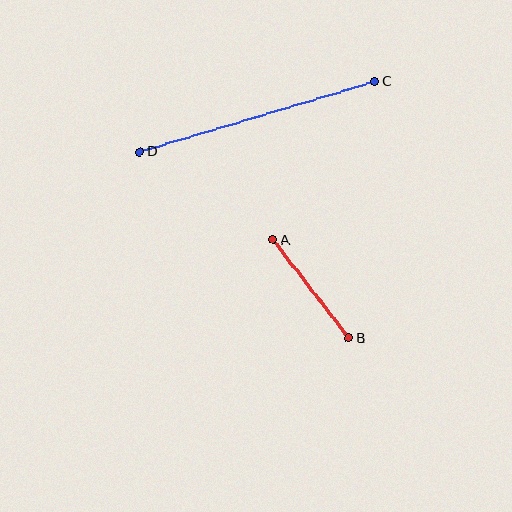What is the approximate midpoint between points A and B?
The midpoint is at approximately (311, 289) pixels.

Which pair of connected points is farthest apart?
Points C and D are farthest apart.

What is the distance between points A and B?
The distance is approximately 124 pixels.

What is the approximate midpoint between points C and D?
The midpoint is at approximately (257, 117) pixels.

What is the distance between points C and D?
The distance is approximately 246 pixels.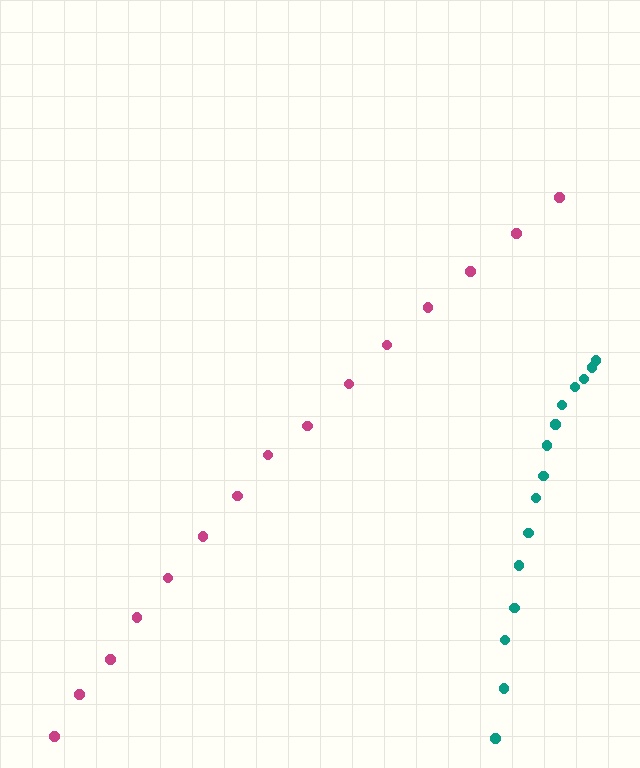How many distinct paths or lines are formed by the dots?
There are 2 distinct paths.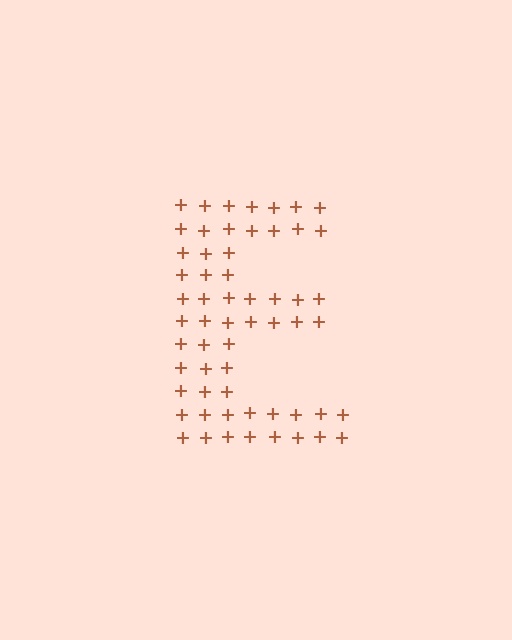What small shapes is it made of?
It is made of small plus signs.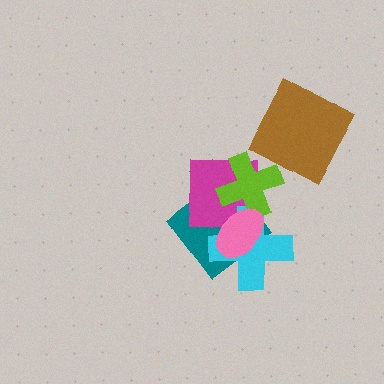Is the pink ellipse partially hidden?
No, no other shape covers it.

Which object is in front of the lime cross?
The pink ellipse is in front of the lime cross.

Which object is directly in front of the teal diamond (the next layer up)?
The magenta square is directly in front of the teal diamond.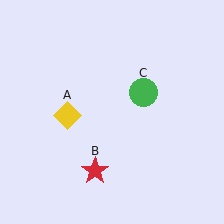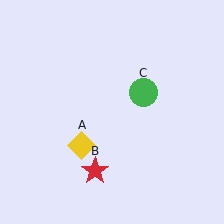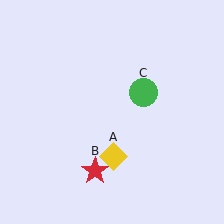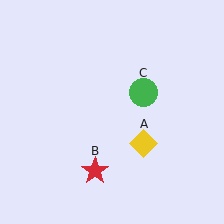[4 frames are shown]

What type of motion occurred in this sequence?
The yellow diamond (object A) rotated counterclockwise around the center of the scene.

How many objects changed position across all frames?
1 object changed position: yellow diamond (object A).